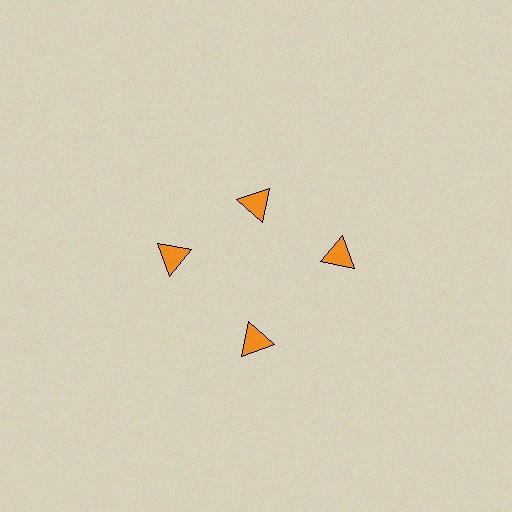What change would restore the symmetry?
The symmetry would be restored by moving it outward, back onto the ring so that all 4 triangles sit at equal angles and equal distance from the center.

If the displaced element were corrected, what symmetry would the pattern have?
It would have 4-fold rotational symmetry — the pattern would map onto itself every 90 degrees.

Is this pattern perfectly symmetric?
No. The 4 orange triangles are arranged in a ring, but one element near the 12 o'clock position is pulled inward toward the center, breaking the 4-fold rotational symmetry.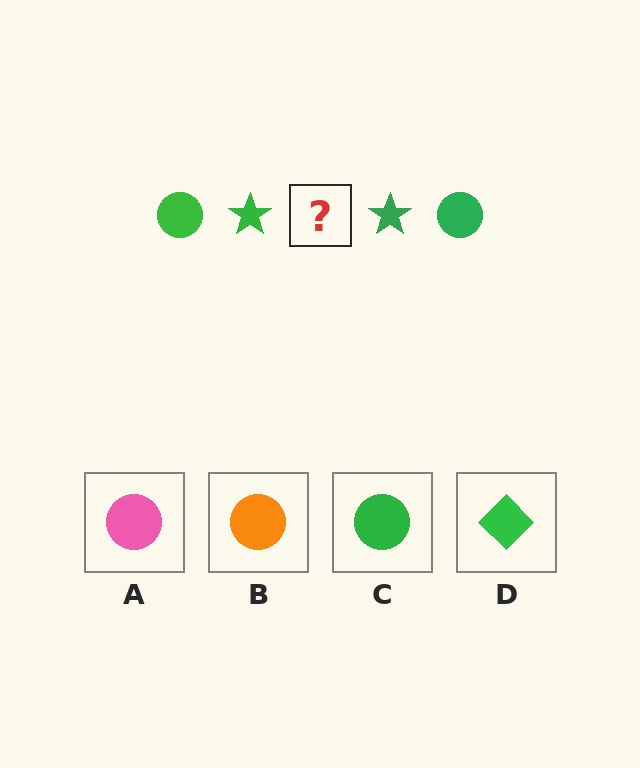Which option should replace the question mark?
Option C.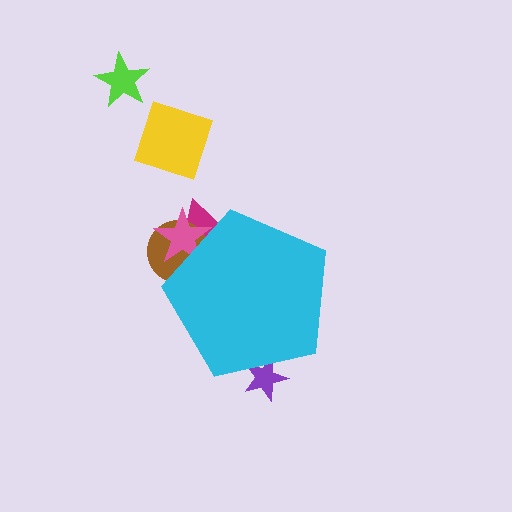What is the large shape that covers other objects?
A cyan pentagon.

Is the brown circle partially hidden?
Yes, the brown circle is partially hidden behind the cyan pentagon.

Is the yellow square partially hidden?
No, the yellow square is fully visible.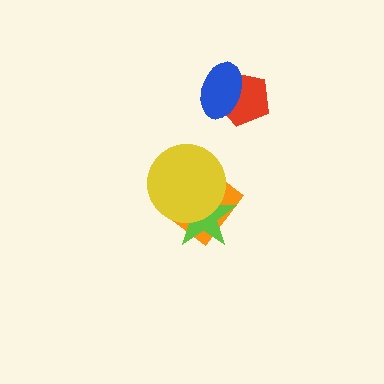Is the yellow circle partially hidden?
No, no other shape covers it.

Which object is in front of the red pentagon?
The blue ellipse is in front of the red pentagon.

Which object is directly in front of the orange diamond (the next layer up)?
The lime star is directly in front of the orange diamond.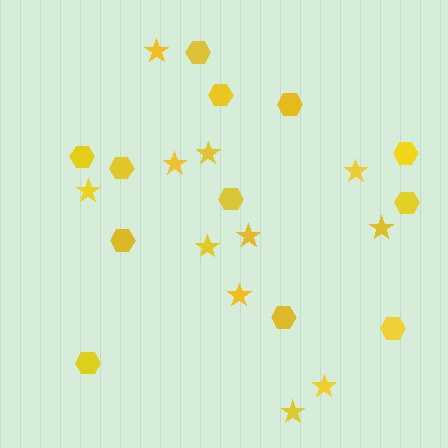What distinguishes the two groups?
There are 2 groups: one group of hexagons (12) and one group of stars (11).